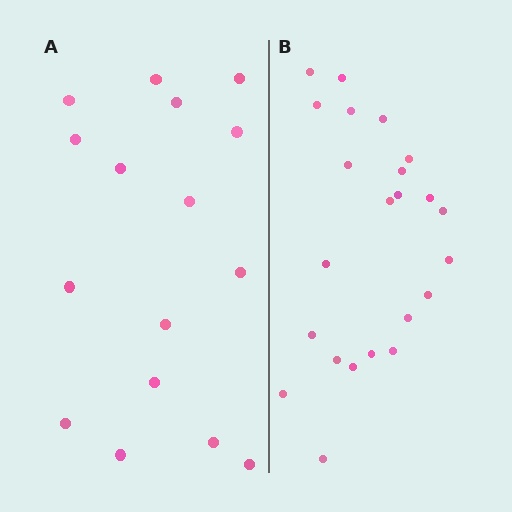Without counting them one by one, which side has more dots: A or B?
Region B (the right region) has more dots.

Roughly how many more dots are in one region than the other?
Region B has roughly 8 or so more dots than region A.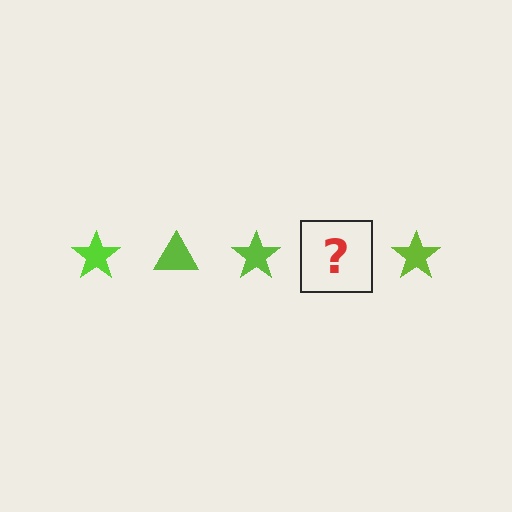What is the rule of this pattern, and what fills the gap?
The rule is that the pattern cycles through star, triangle shapes in lime. The gap should be filled with a lime triangle.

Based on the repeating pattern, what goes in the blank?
The blank should be a lime triangle.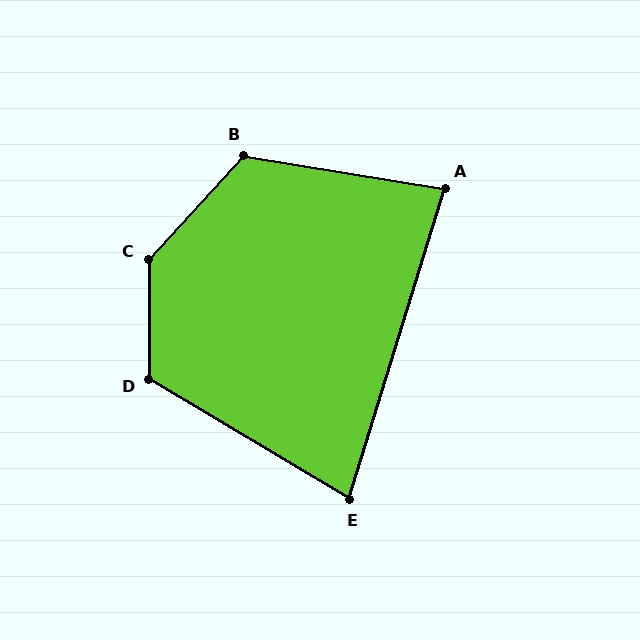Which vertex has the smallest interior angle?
E, at approximately 76 degrees.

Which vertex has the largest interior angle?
C, at approximately 138 degrees.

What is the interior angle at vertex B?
Approximately 123 degrees (obtuse).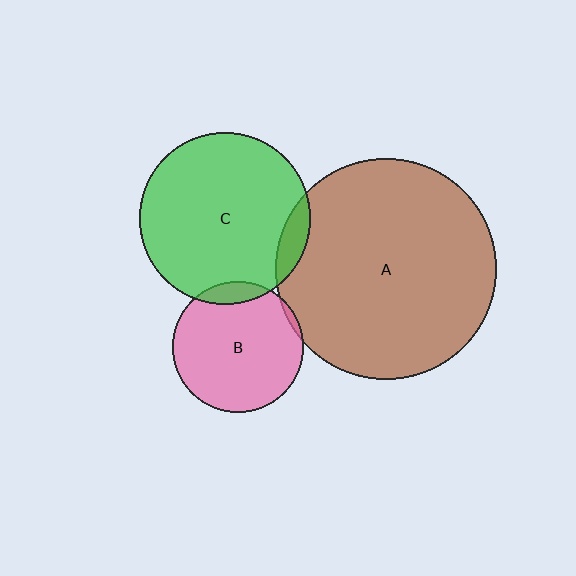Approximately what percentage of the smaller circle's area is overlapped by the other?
Approximately 5%.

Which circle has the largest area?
Circle A (brown).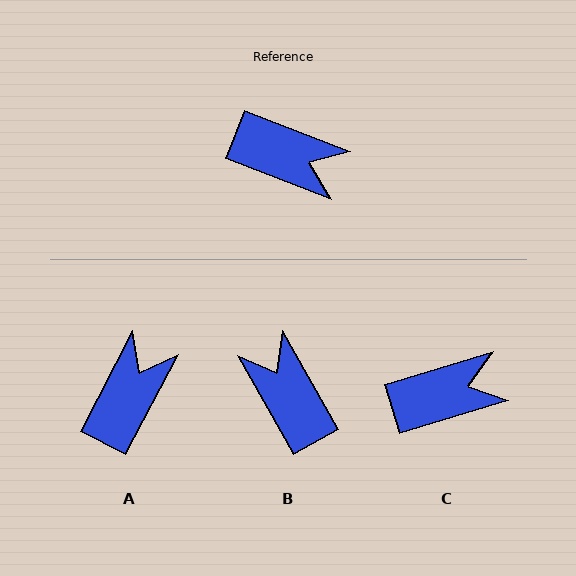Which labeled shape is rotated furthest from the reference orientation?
B, about 141 degrees away.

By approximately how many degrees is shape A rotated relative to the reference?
Approximately 84 degrees counter-clockwise.